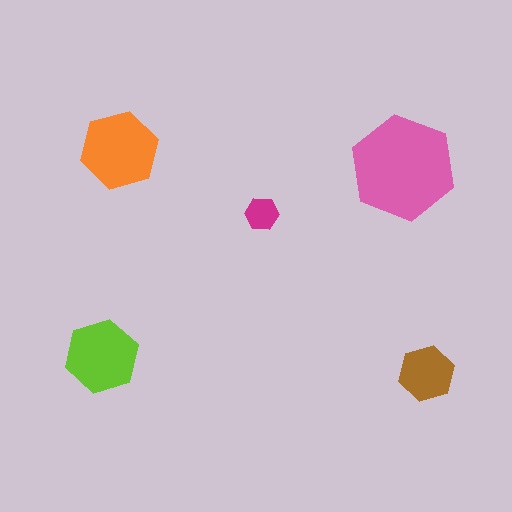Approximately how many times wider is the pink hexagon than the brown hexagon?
About 2 times wider.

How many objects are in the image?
There are 5 objects in the image.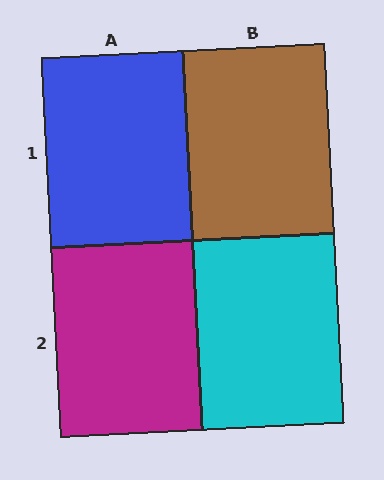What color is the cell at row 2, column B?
Cyan.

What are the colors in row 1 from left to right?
Blue, brown.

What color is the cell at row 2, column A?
Magenta.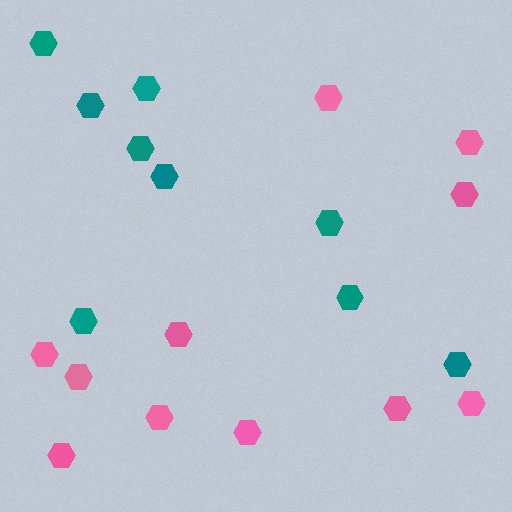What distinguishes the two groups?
There are 2 groups: one group of pink hexagons (11) and one group of teal hexagons (9).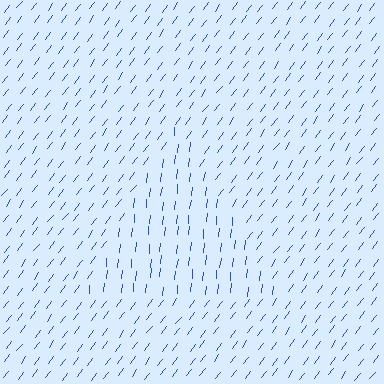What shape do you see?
I see a triangle.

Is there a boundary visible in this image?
Yes, there is a texture boundary formed by a change in line orientation.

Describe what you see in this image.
The image is filled with small blue line segments. A triangle region in the image has lines oriented differently from the surrounding lines, creating a visible texture boundary.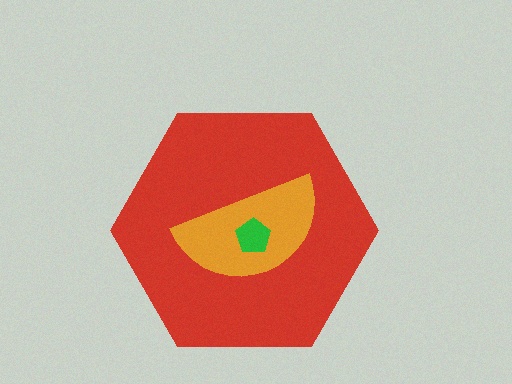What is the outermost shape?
The red hexagon.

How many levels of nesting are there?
3.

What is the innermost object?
The green pentagon.